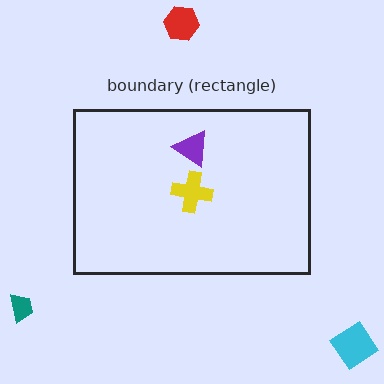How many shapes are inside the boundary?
2 inside, 3 outside.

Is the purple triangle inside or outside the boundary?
Inside.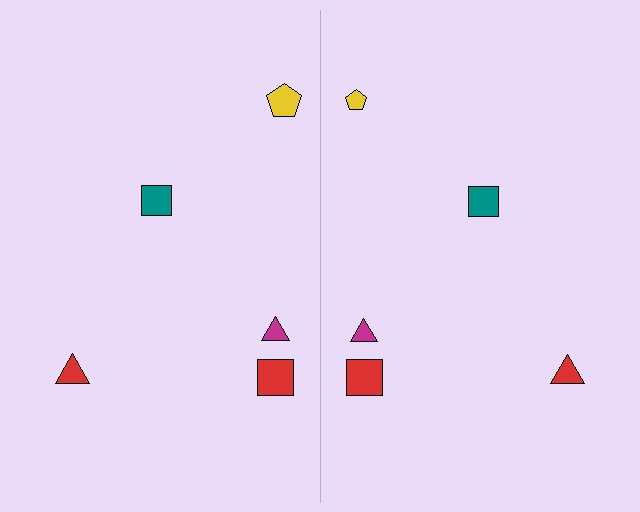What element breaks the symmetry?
The yellow pentagon on the right side has a different size than its mirror counterpart.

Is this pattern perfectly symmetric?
No, the pattern is not perfectly symmetric. The yellow pentagon on the right side has a different size than its mirror counterpart.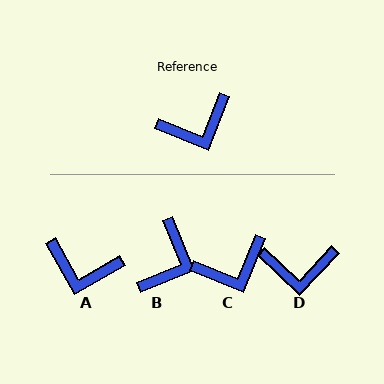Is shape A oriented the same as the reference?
No, it is off by about 39 degrees.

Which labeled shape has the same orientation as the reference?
C.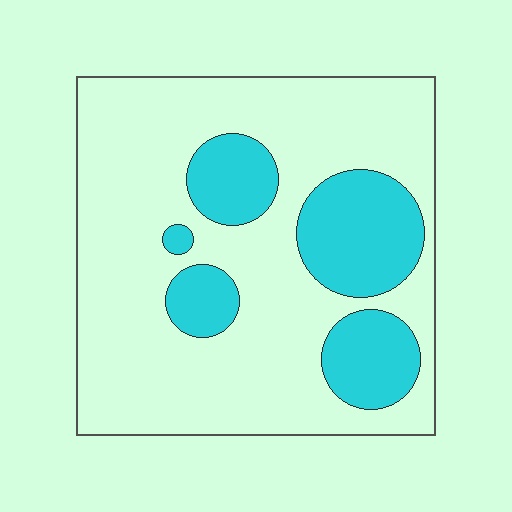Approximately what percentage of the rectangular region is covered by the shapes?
Approximately 25%.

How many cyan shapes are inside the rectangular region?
5.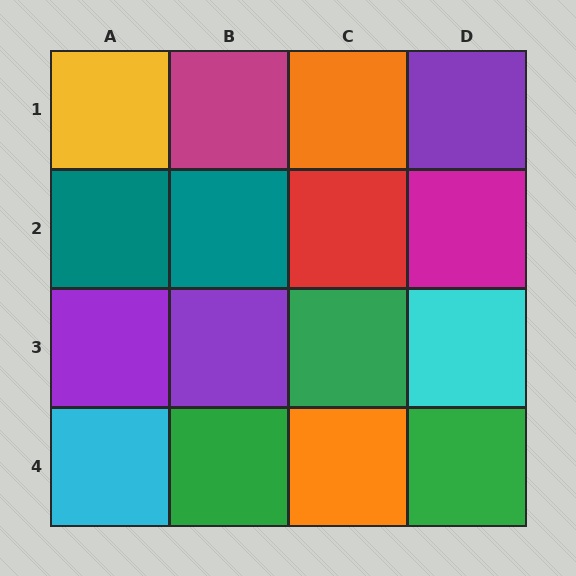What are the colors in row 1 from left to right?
Yellow, magenta, orange, purple.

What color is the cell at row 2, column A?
Teal.